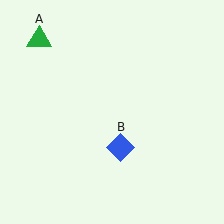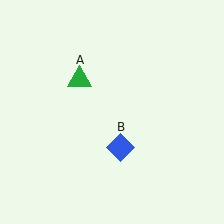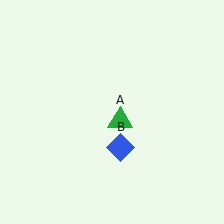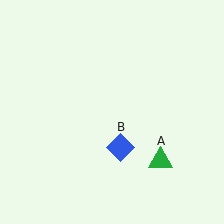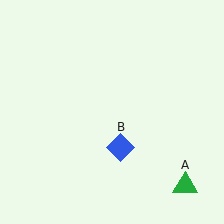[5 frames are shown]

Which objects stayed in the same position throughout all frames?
Blue diamond (object B) remained stationary.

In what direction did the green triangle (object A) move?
The green triangle (object A) moved down and to the right.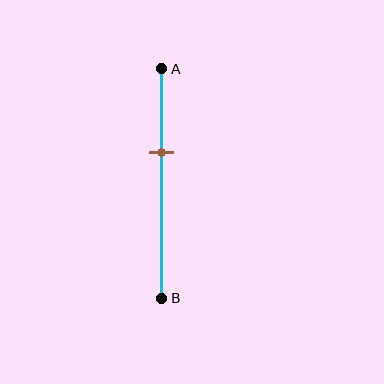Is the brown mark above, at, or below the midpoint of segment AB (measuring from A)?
The brown mark is above the midpoint of segment AB.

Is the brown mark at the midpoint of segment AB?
No, the mark is at about 35% from A, not at the 50% midpoint.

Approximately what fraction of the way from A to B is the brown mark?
The brown mark is approximately 35% of the way from A to B.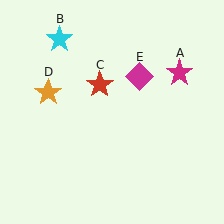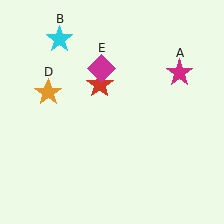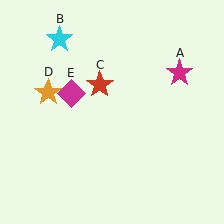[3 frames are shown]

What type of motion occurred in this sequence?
The magenta diamond (object E) rotated counterclockwise around the center of the scene.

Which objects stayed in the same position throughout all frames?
Magenta star (object A) and cyan star (object B) and red star (object C) and orange star (object D) remained stationary.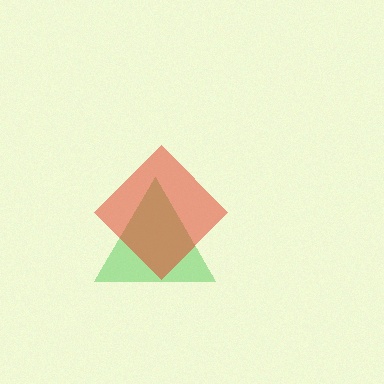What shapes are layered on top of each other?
The layered shapes are: a green triangle, a red diamond.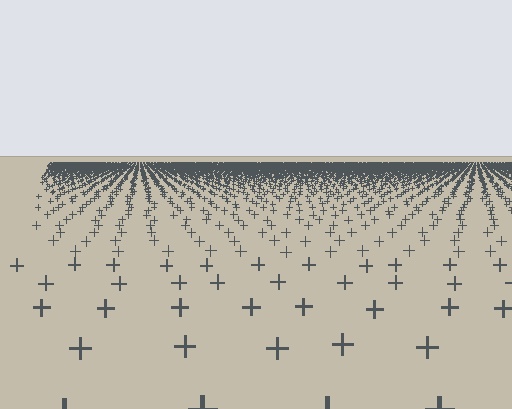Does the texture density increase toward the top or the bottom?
Density increases toward the top.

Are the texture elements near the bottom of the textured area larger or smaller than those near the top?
Larger. Near the bottom, elements are closer to the viewer and appear at a bigger on-screen size.